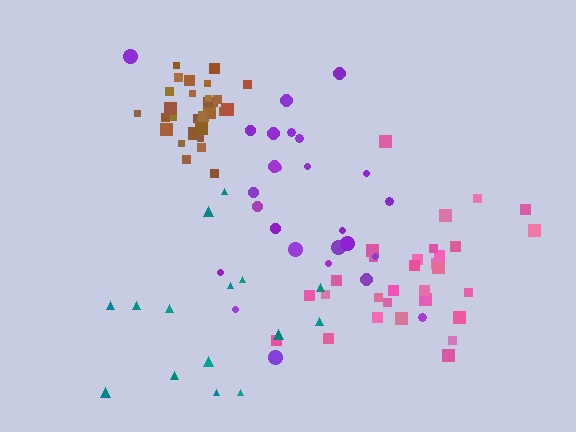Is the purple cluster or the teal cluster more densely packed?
Purple.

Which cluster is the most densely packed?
Brown.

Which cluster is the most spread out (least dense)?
Teal.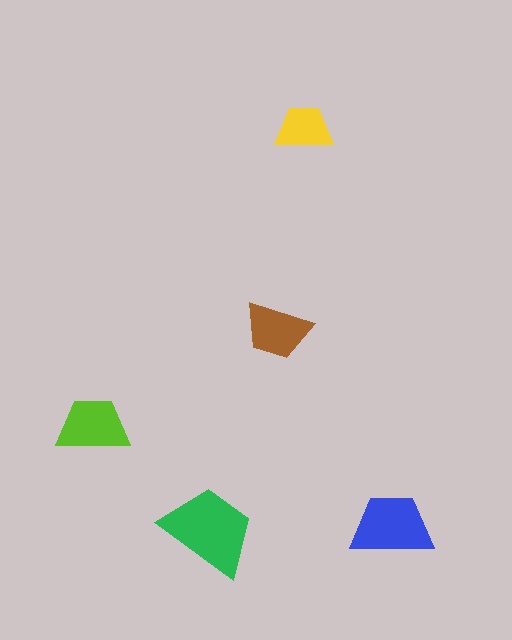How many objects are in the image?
There are 5 objects in the image.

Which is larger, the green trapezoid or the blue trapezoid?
The green one.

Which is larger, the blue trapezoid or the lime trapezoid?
The blue one.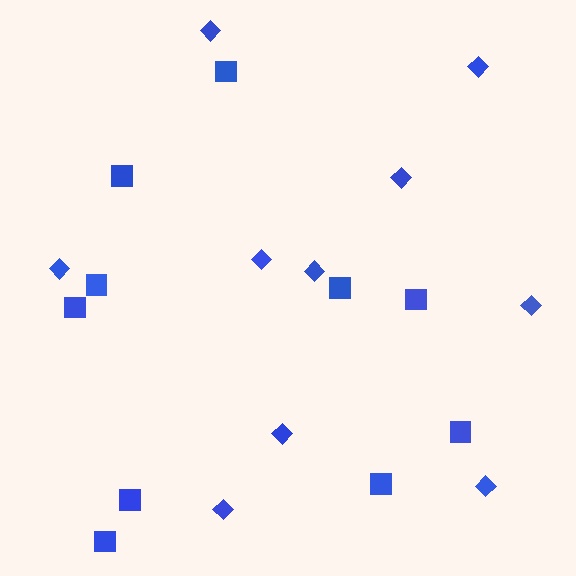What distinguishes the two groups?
There are 2 groups: one group of squares (10) and one group of diamonds (10).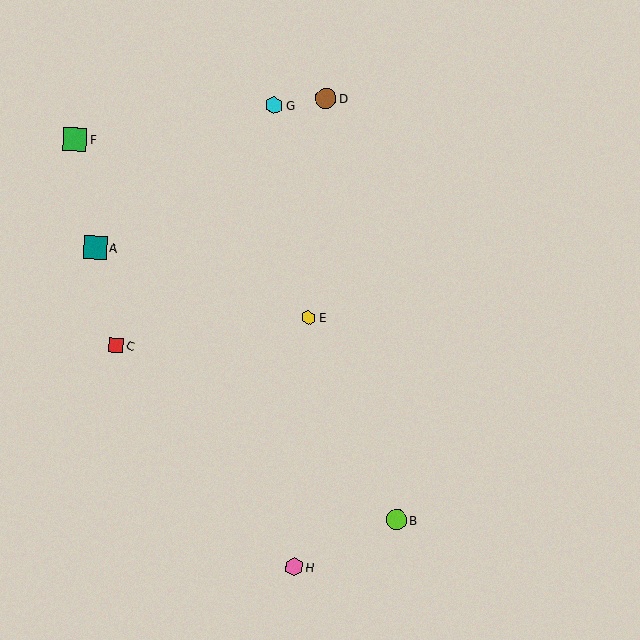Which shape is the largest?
The green square (labeled F) is the largest.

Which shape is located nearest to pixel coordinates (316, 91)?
The brown circle (labeled D) at (326, 98) is nearest to that location.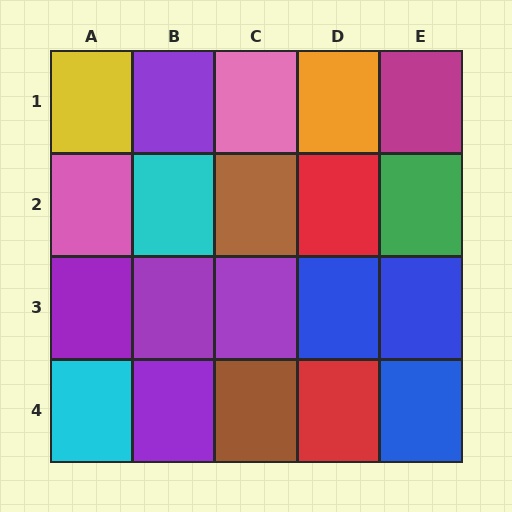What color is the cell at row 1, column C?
Pink.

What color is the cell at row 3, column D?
Blue.